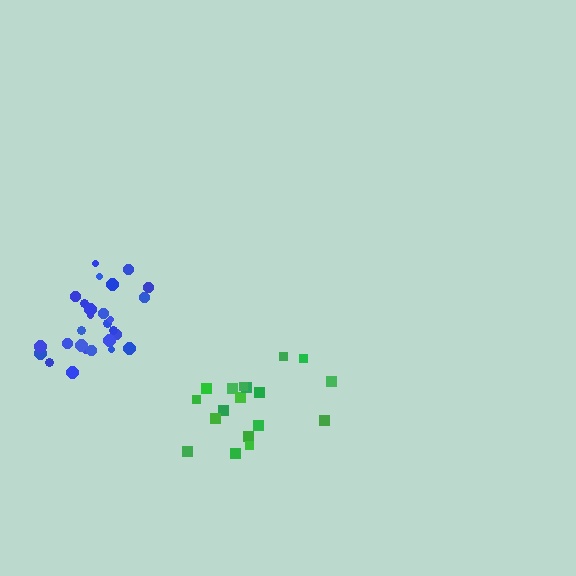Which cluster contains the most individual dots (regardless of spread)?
Blue (27).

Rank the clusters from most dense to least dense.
blue, green.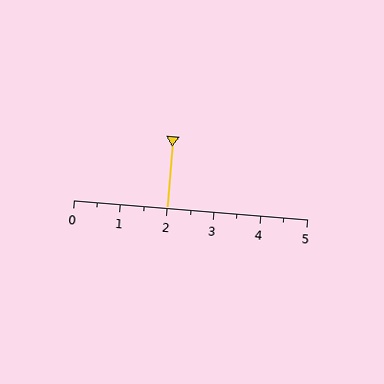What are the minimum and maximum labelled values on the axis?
The axis runs from 0 to 5.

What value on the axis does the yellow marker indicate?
The marker indicates approximately 2.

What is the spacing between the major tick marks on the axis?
The major ticks are spaced 1 apart.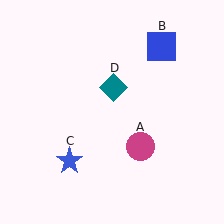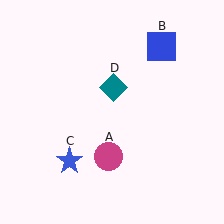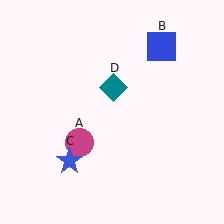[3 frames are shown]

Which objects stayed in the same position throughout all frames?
Blue square (object B) and blue star (object C) and teal diamond (object D) remained stationary.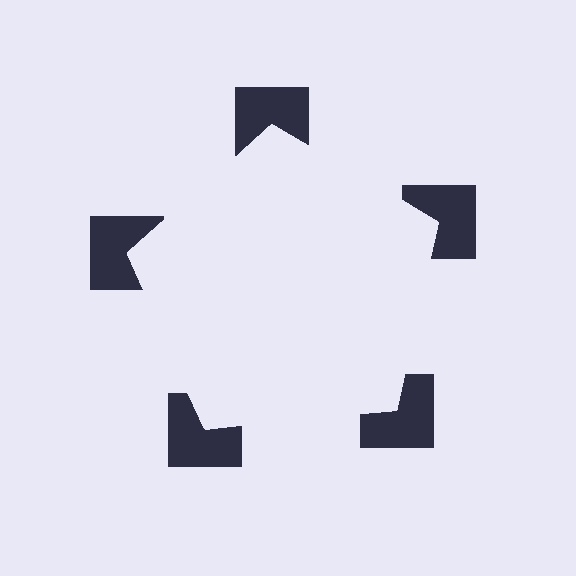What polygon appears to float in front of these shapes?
An illusory pentagon — its edges are inferred from the aligned wedge cuts in the notched squares, not physically drawn.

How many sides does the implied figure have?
5 sides.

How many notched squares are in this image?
There are 5 — one at each vertex of the illusory pentagon.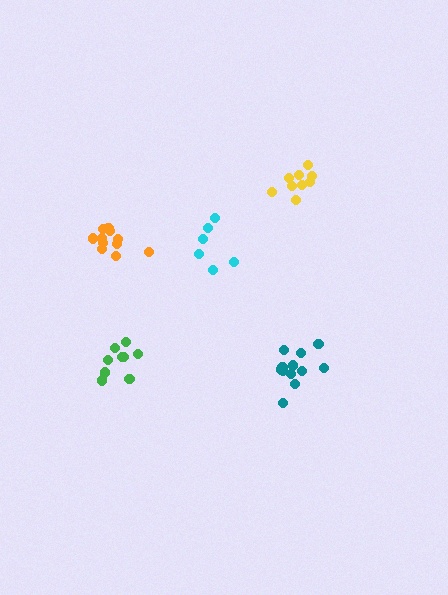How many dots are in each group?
Group 1: 9 dots, Group 2: 12 dots, Group 3: 6 dots, Group 4: 9 dots, Group 5: 12 dots (48 total).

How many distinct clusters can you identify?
There are 5 distinct clusters.